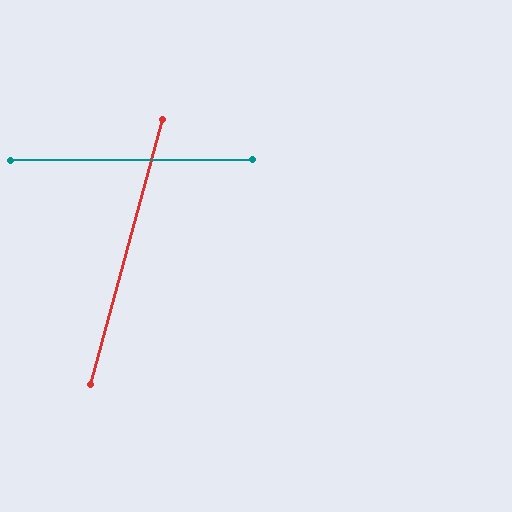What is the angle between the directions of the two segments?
Approximately 75 degrees.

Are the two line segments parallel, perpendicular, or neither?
Neither parallel nor perpendicular — they differ by about 75°.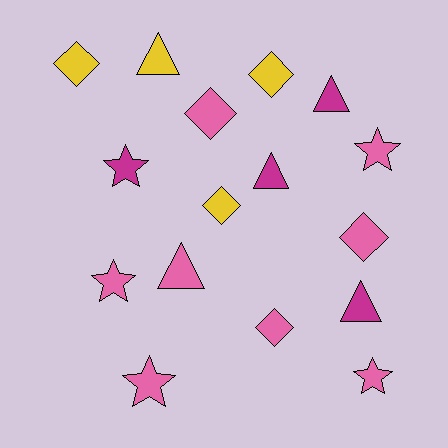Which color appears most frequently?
Pink, with 8 objects.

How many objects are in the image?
There are 16 objects.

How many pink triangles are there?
There is 1 pink triangle.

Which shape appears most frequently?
Diamond, with 6 objects.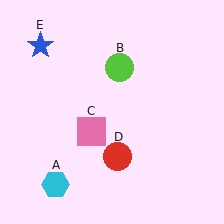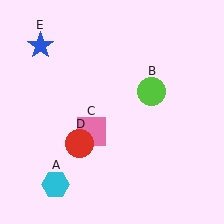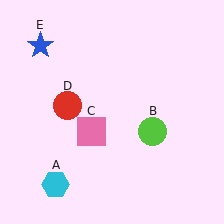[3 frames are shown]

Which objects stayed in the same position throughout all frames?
Cyan hexagon (object A) and pink square (object C) and blue star (object E) remained stationary.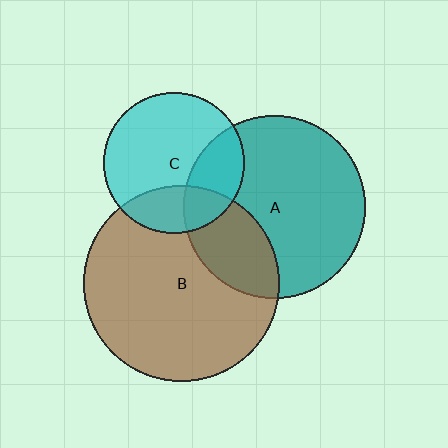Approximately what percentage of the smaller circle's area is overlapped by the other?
Approximately 25%.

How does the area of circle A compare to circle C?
Approximately 1.7 times.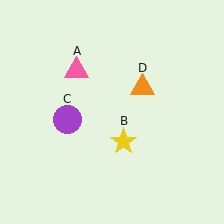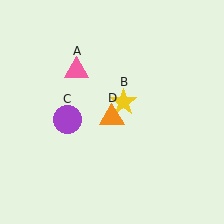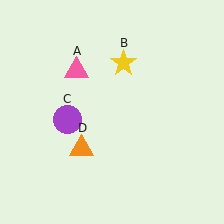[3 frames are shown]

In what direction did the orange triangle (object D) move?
The orange triangle (object D) moved down and to the left.